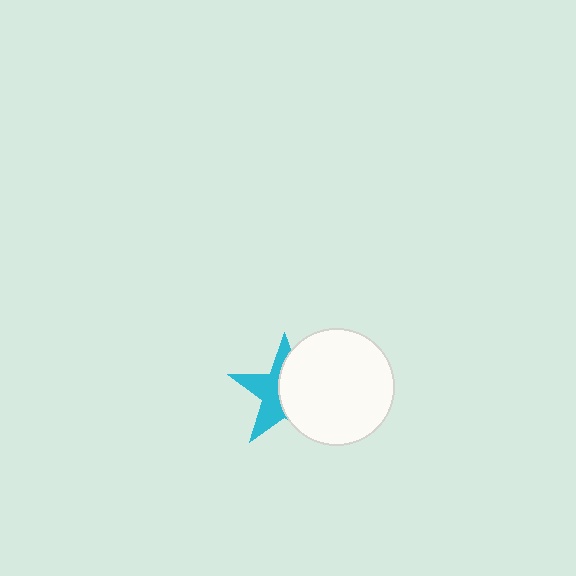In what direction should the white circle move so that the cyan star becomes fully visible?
The white circle should move right. That is the shortest direction to clear the overlap and leave the cyan star fully visible.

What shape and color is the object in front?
The object in front is a white circle.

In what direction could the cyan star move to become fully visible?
The cyan star could move left. That would shift it out from behind the white circle entirely.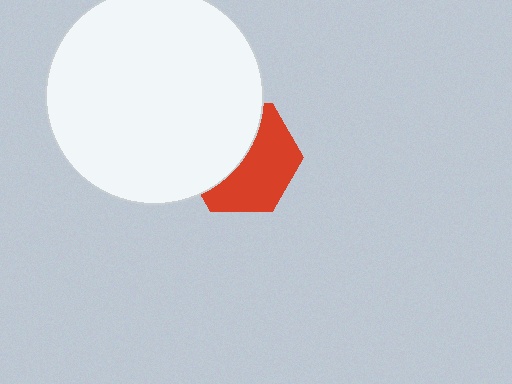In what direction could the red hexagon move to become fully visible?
The red hexagon could move right. That would shift it out from behind the white circle entirely.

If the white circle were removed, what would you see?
You would see the complete red hexagon.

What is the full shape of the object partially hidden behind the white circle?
The partially hidden object is a red hexagon.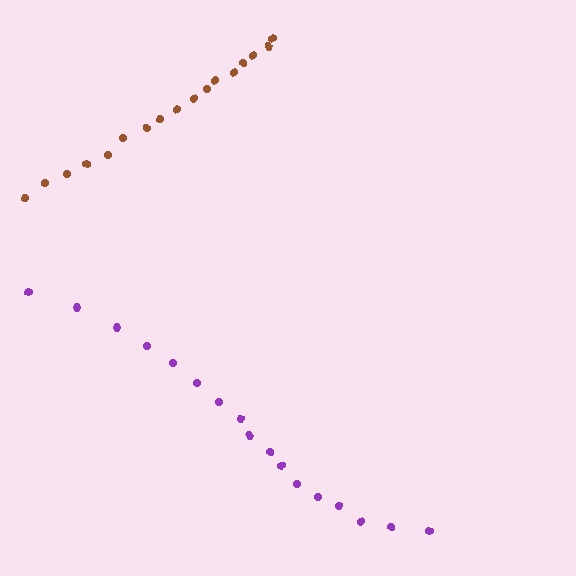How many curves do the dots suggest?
There are 2 distinct paths.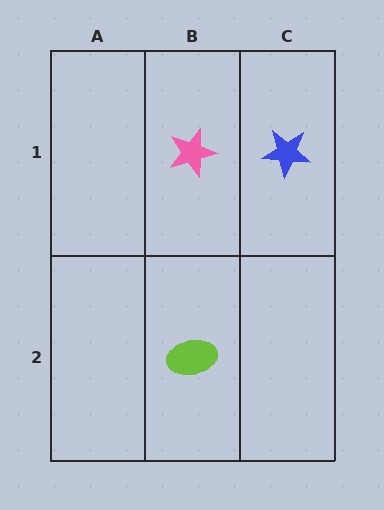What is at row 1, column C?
A blue star.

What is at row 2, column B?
A lime ellipse.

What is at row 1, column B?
A pink star.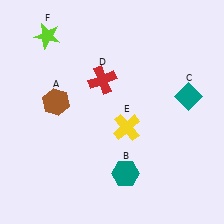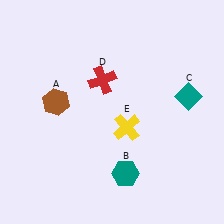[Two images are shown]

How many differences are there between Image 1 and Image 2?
There is 1 difference between the two images.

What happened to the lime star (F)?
The lime star (F) was removed in Image 2. It was in the top-left area of Image 1.